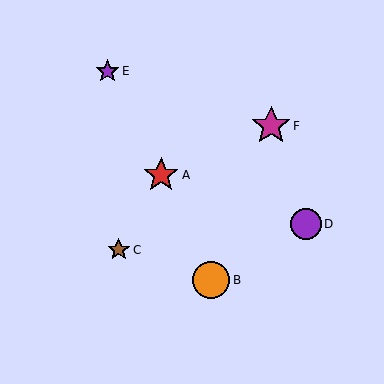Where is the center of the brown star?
The center of the brown star is at (119, 250).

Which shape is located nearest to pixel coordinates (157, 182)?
The red star (labeled A) at (161, 175) is nearest to that location.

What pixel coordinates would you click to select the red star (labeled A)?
Click at (161, 175) to select the red star A.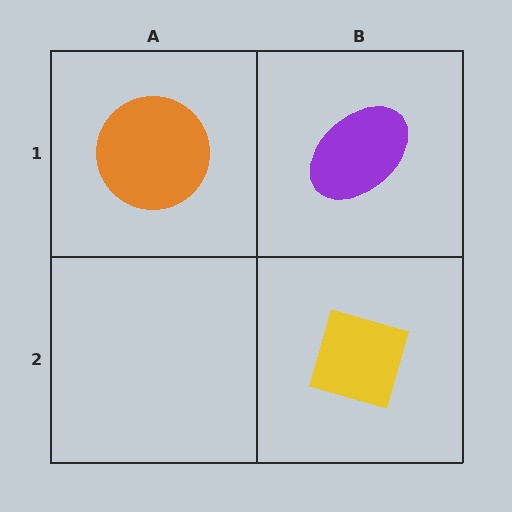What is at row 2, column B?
A yellow diamond.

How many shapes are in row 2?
1 shape.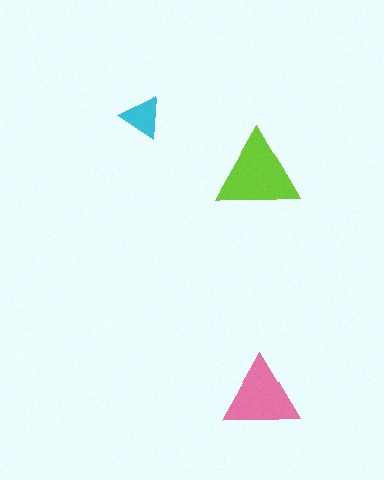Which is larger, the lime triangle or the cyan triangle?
The lime one.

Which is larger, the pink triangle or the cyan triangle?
The pink one.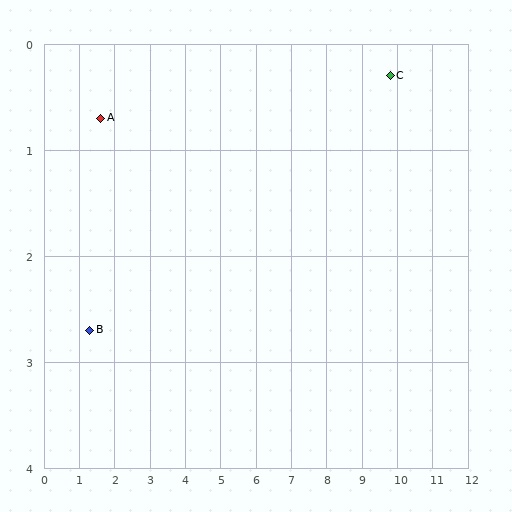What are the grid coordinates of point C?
Point C is at approximately (9.8, 0.3).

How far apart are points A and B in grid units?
Points A and B are about 2.0 grid units apart.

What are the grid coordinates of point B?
Point B is at approximately (1.3, 2.7).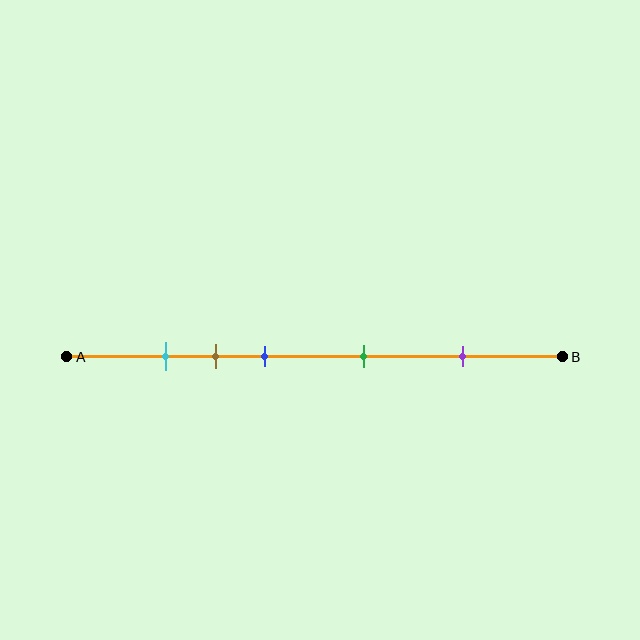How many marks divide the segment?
There are 5 marks dividing the segment.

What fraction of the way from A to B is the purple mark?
The purple mark is approximately 80% (0.8) of the way from A to B.